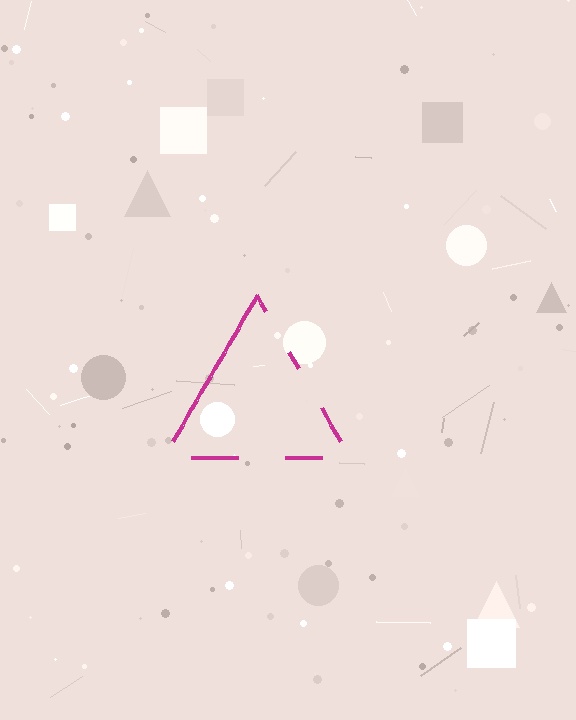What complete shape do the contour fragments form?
The contour fragments form a triangle.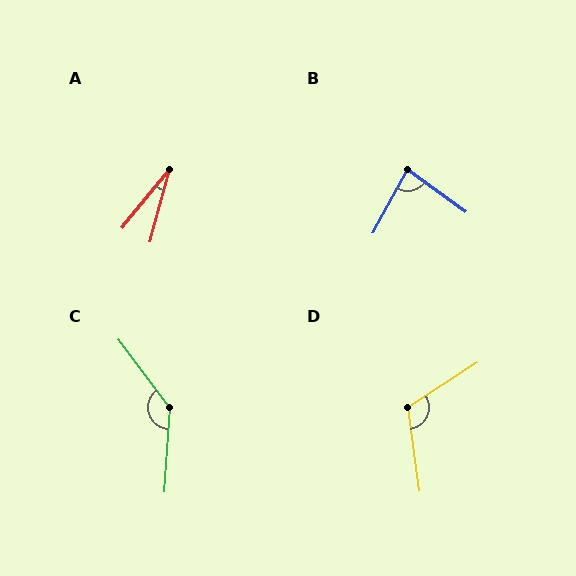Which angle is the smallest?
A, at approximately 24 degrees.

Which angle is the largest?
C, at approximately 139 degrees.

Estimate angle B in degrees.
Approximately 83 degrees.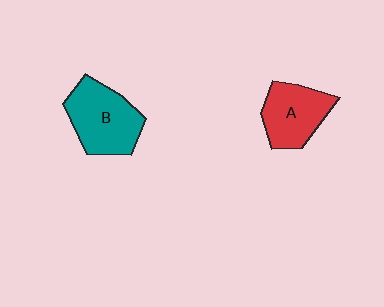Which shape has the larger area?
Shape B (teal).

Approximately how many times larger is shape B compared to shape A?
Approximately 1.2 times.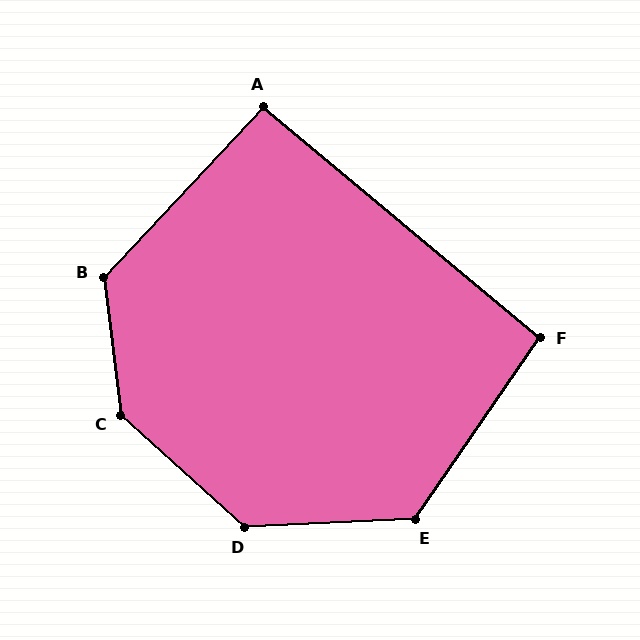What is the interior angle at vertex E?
Approximately 127 degrees (obtuse).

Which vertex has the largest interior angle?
C, at approximately 139 degrees.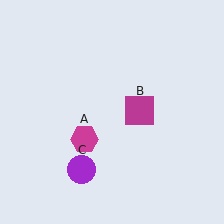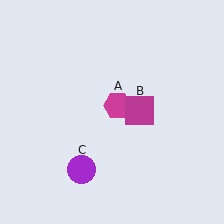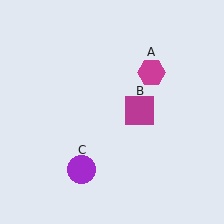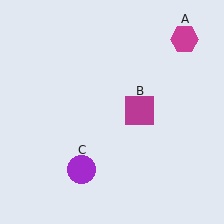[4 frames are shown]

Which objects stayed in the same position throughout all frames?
Magenta square (object B) and purple circle (object C) remained stationary.